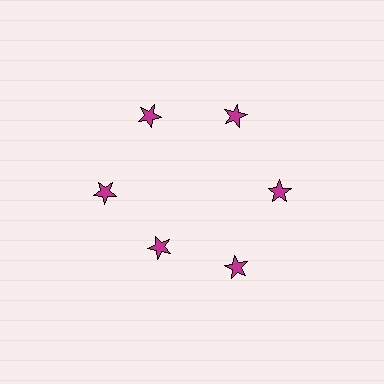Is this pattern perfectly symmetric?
No. The 6 magenta stars are arranged in a ring, but one element near the 7 o'clock position is pulled inward toward the center, breaking the 6-fold rotational symmetry.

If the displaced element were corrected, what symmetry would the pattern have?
It would have 6-fold rotational symmetry — the pattern would map onto itself every 60 degrees.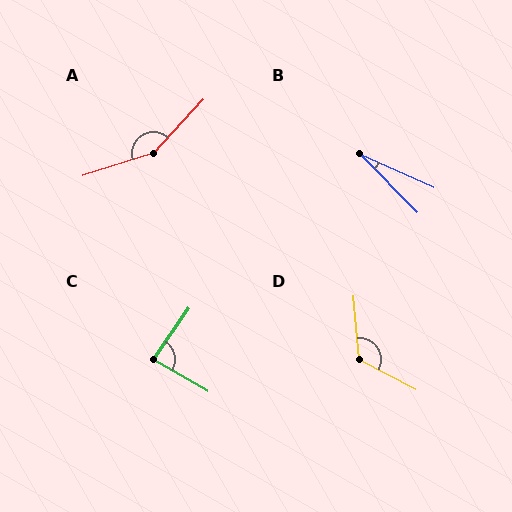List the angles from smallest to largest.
B (21°), C (85°), D (122°), A (150°).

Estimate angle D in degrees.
Approximately 122 degrees.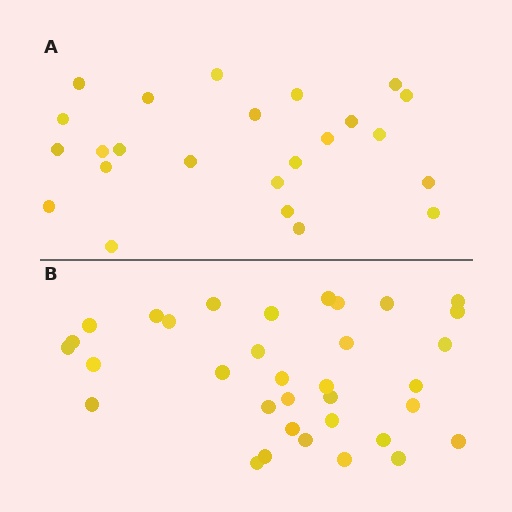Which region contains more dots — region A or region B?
Region B (the bottom region) has more dots.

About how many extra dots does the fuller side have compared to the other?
Region B has roughly 10 or so more dots than region A.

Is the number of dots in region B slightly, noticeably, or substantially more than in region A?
Region B has noticeably more, but not dramatically so. The ratio is roughly 1.4 to 1.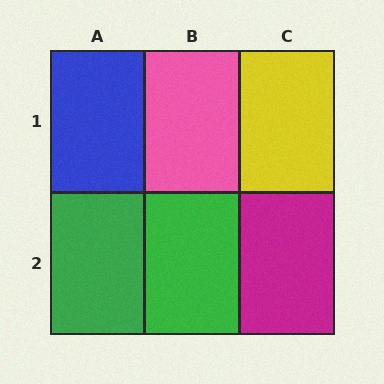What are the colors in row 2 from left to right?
Green, green, magenta.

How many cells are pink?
1 cell is pink.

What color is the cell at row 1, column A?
Blue.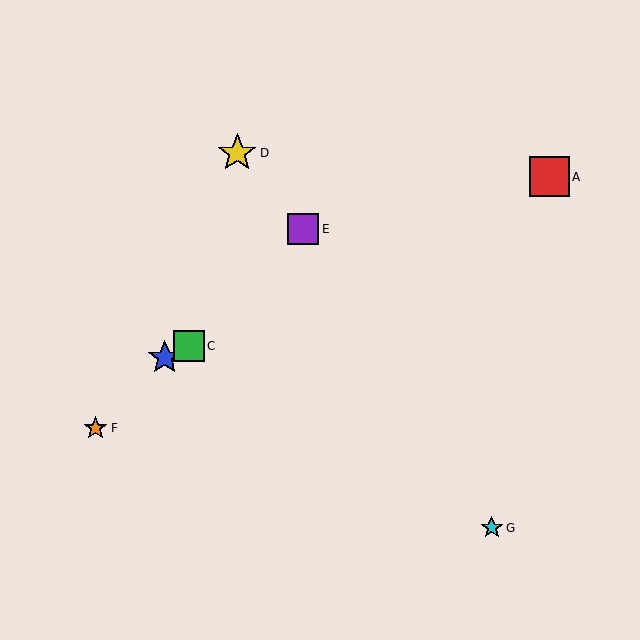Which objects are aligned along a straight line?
Objects A, B, C are aligned along a straight line.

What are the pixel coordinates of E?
Object E is at (303, 229).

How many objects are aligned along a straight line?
3 objects (A, B, C) are aligned along a straight line.